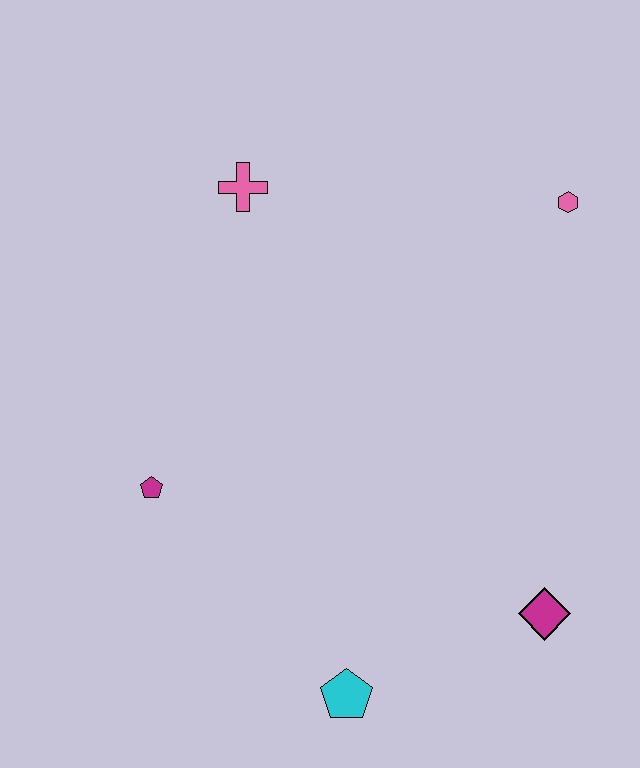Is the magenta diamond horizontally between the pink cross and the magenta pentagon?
No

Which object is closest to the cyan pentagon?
The magenta diamond is closest to the cyan pentagon.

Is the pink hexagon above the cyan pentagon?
Yes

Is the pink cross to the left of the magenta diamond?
Yes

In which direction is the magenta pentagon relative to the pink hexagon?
The magenta pentagon is to the left of the pink hexagon.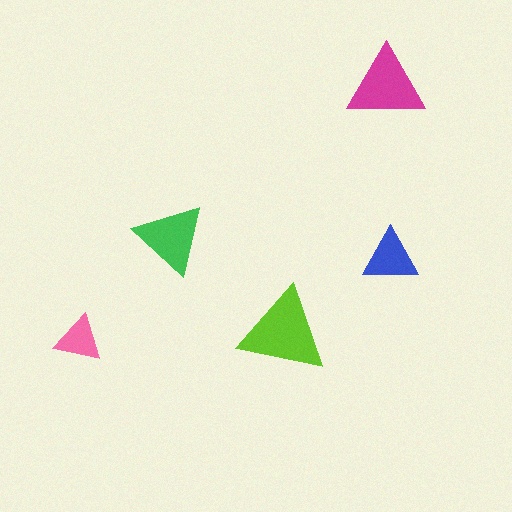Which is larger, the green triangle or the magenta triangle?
The magenta one.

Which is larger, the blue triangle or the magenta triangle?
The magenta one.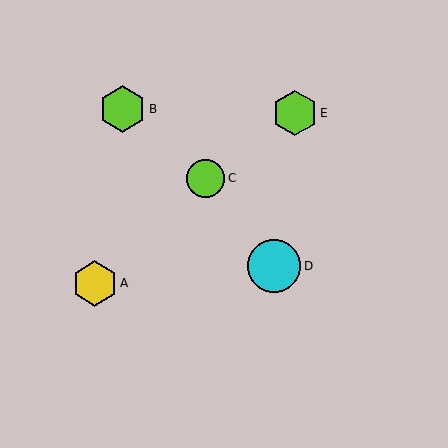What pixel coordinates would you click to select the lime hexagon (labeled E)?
Click at (295, 113) to select the lime hexagon E.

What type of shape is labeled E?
Shape E is a lime hexagon.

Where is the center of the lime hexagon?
The center of the lime hexagon is at (122, 109).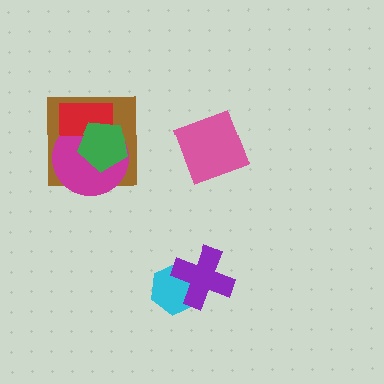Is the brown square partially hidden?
Yes, it is partially covered by another shape.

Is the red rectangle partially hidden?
Yes, it is partially covered by another shape.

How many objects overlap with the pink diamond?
0 objects overlap with the pink diamond.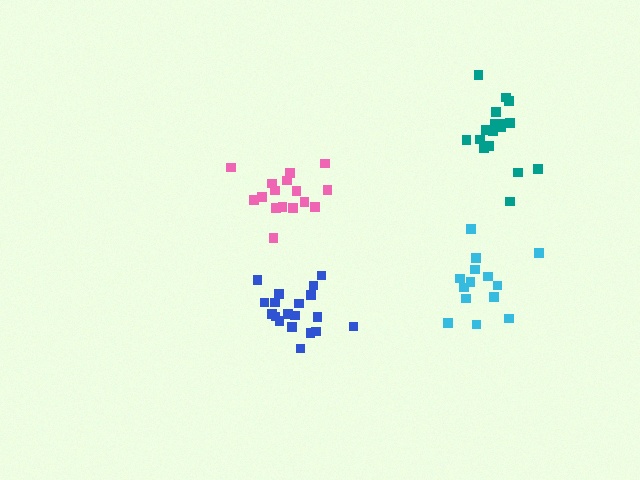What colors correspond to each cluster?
The clusters are colored: pink, blue, teal, cyan.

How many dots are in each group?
Group 1: 16 dots, Group 2: 19 dots, Group 3: 18 dots, Group 4: 14 dots (67 total).